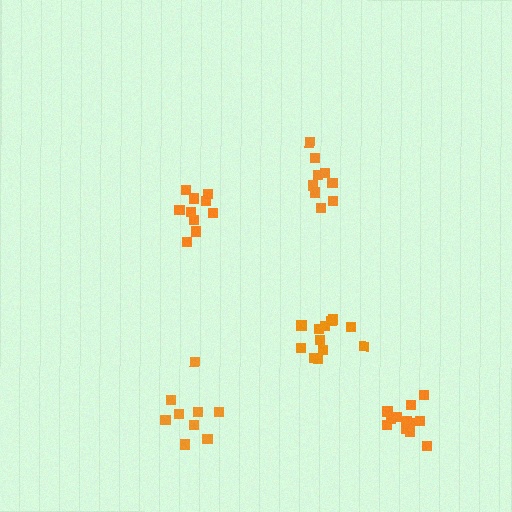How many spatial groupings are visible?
There are 5 spatial groupings.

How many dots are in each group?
Group 1: 10 dots, Group 2: 12 dots, Group 3: 9 dots, Group 4: 9 dots, Group 5: 12 dots (52 total).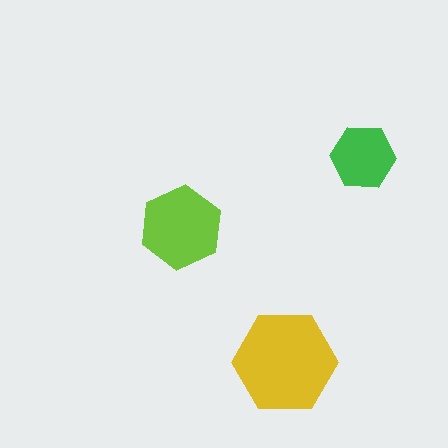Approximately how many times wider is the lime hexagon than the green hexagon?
About 1.5 times wider.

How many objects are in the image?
There are 3 objects in the image.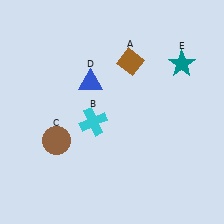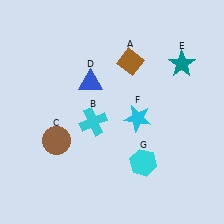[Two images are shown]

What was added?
A cyan star (F), a cyan hexagon (G) were added in Image 2.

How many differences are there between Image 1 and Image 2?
There are 2 differences between the two images.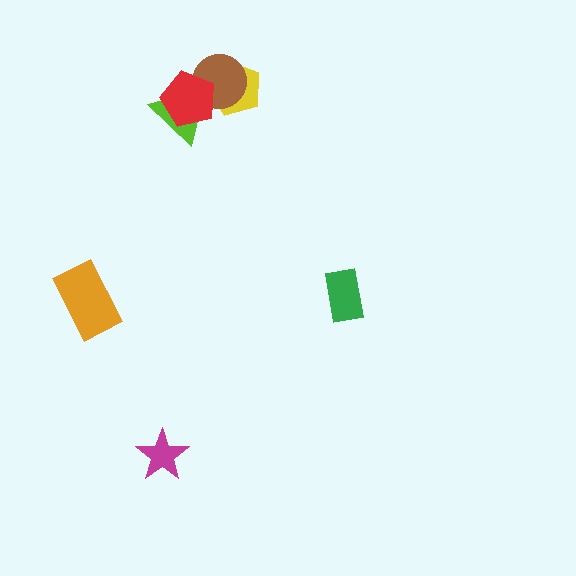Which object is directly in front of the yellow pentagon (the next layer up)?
The brown circle is directly in front of the yellow pentagon.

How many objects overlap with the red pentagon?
3 objects overlap with the red pentagon.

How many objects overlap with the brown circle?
3 objects overlap with the brown circle.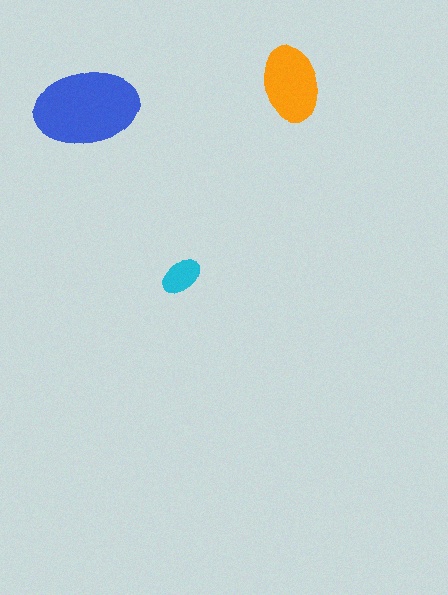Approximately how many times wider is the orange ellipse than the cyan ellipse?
About 2 times wider.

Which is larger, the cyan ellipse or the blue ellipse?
The blue one.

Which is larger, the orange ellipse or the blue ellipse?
The blue one.